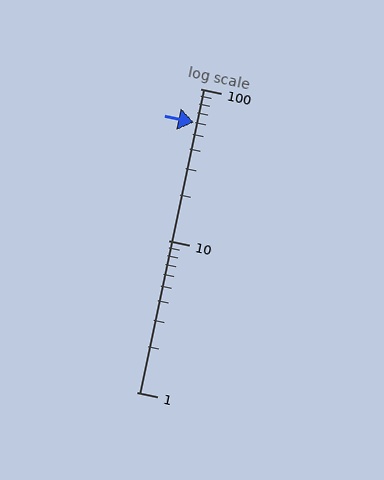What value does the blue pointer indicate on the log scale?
The pointer indicates approximately 60.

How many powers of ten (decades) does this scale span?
The scale spans 2 decades, from 1 to 100.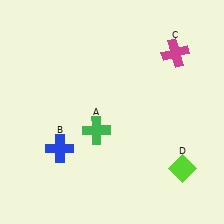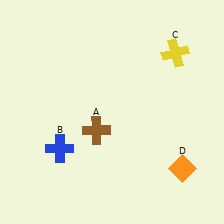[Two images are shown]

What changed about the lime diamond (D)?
In Image 1, D is lime. In Image 2, it changed to orange.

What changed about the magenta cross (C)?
In Image 1, C is magenta. In Image 2, it changed to yellow.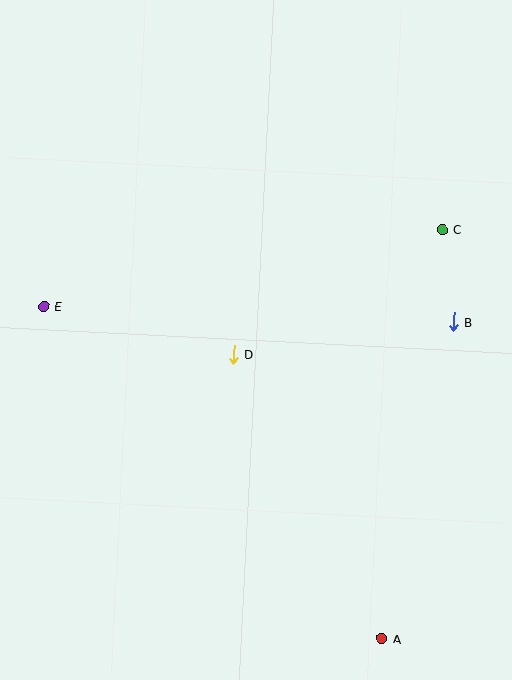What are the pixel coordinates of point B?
Point B is at (453, 322).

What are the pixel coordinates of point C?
Point C is at (442, 230).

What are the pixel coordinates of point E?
Point E is at (44, 306).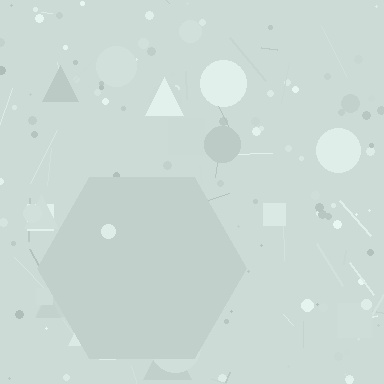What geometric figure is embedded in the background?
A hexagon is embedded in the background.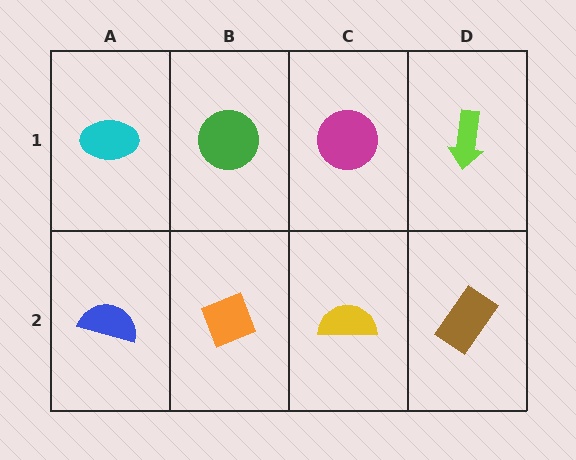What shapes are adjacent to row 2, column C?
A magenta circle (row 1, column C), an orange diamond (row 2, column B), a brown rectangle (row 2, column D).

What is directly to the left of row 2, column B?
A blue semicircle.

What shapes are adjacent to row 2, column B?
A green circle (row 1, column B), a blue semicircle (row 2, column A), a yellow semicircle (row 2, column C).